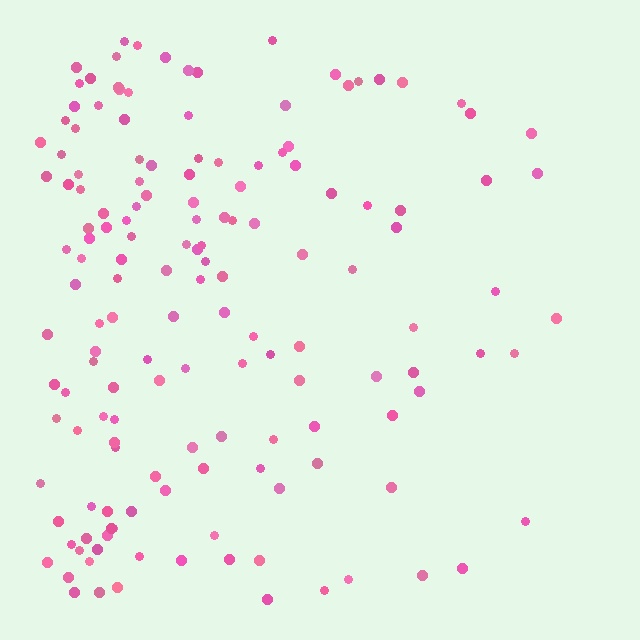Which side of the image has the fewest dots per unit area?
The right.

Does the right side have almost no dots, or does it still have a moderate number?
Still a moderate number, just noticeably fewer than the left.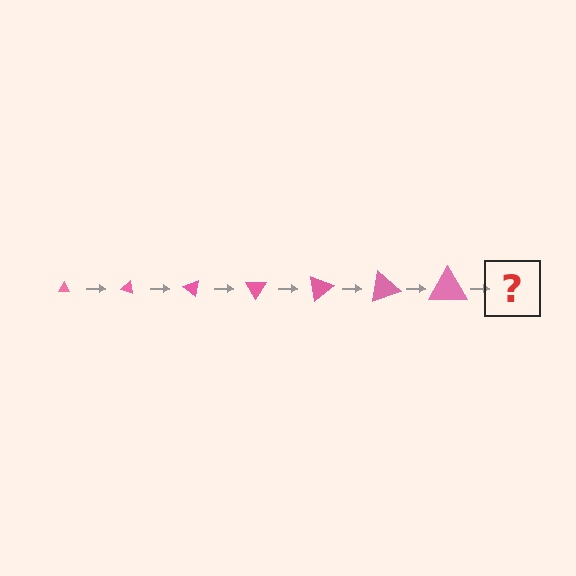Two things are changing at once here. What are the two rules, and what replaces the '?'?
The two rules are that the triangle grows larger each step and it rotates 20 degrees each step. The '?' should be a triangle, larger than the previous one and rotated 140 degrees from the start.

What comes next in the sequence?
The next element should be a triangle, larger than the previous one and rotated 140 degrees from the start.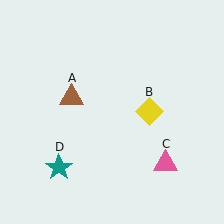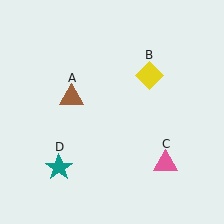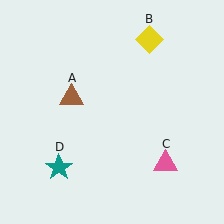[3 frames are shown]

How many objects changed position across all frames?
1 object changed position: yellow diamond (object B).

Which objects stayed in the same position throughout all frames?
Brown triangle (object A) and pink triangle (object C) and teal star (object D) remained stationary.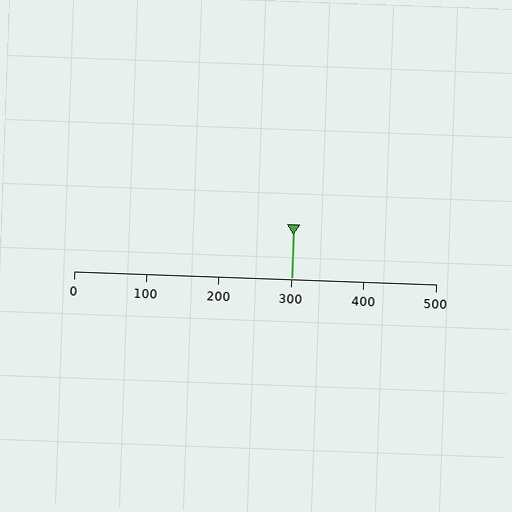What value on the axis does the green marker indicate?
The marker indicates approximately 300.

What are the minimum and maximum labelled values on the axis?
The axis runs from 0 to 500.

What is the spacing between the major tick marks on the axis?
The major ticks are spaced 100 apart.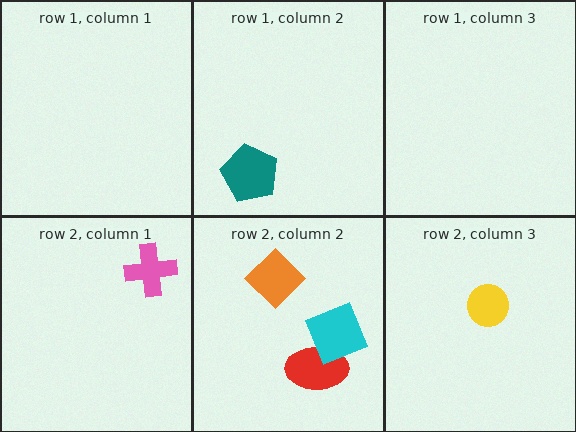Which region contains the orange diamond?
The row 2, column 2 region.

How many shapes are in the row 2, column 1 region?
1.